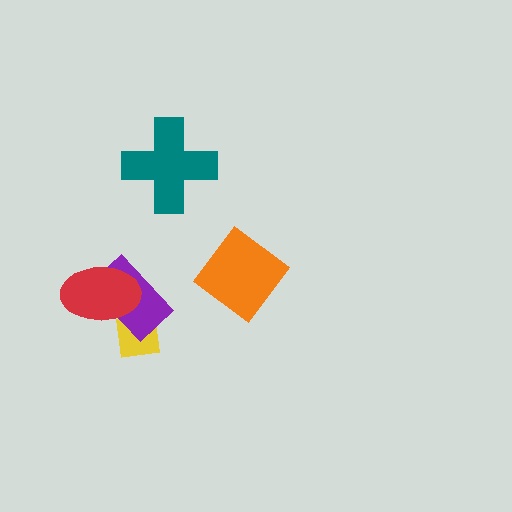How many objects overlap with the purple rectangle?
2 objects overlap with the purple rectangle.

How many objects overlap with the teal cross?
0 objects overlap with the teal cross.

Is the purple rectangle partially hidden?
Yes, it is partially covered by another shape.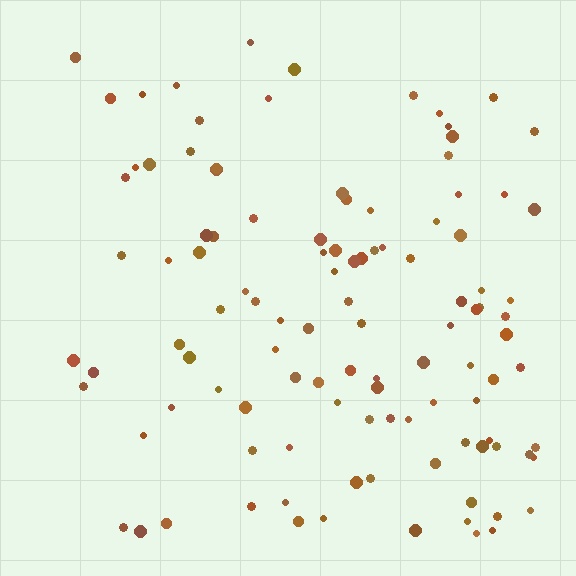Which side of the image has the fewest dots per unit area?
The left.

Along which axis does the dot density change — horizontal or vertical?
Horizontal.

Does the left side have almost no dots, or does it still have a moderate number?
Still a moderate number, just noticeably fewer than the right.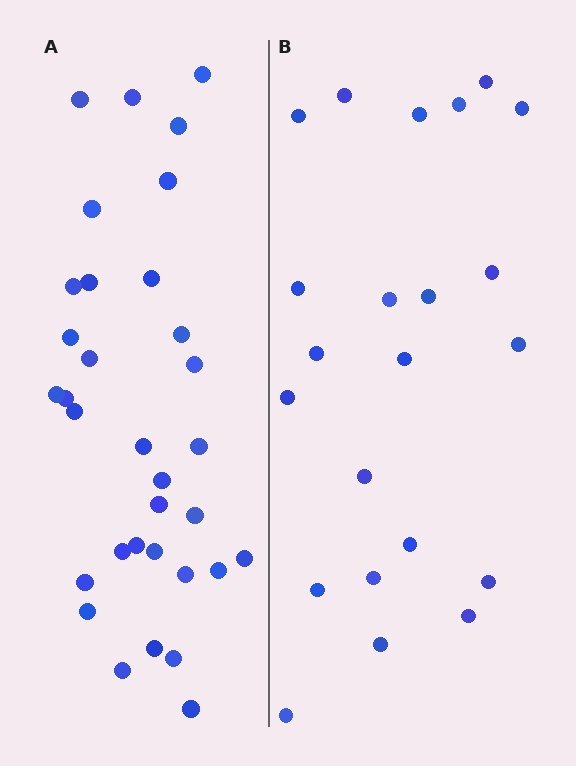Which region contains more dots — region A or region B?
Region A (the left region) has more dots.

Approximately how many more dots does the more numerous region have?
Region A has roughly 12 or so more dots than region B.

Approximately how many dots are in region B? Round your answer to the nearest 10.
About 20 dots. (The exact count is 22, which rounds to 20.)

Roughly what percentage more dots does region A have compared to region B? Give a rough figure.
About 50% more.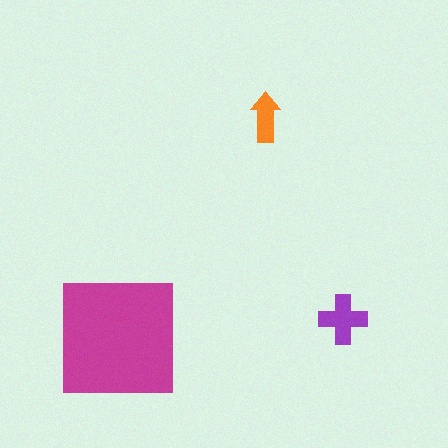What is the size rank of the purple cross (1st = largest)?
2nd.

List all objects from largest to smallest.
The magenta square, the purple cross, the orange arrow.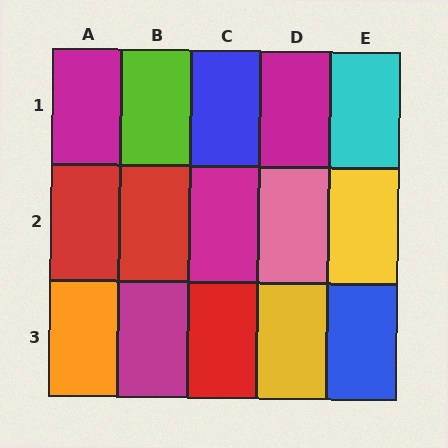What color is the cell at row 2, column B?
Red.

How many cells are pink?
1 cell is pink.